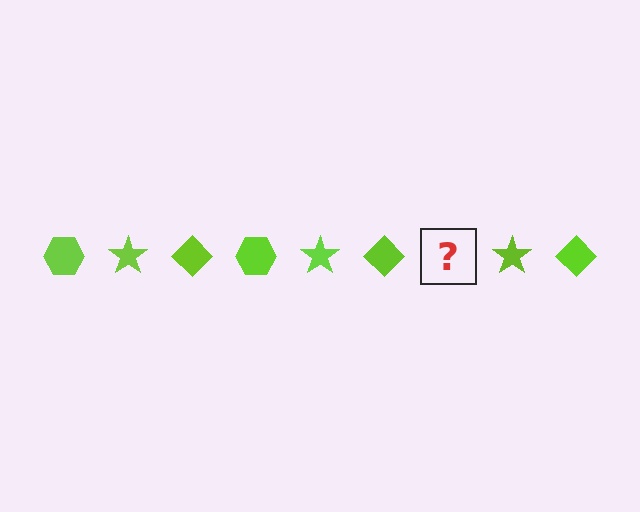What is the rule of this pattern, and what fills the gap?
The rule is that the pattern cycles through hexagon, star, diamond shapes in lime. The gap should be filled with a lime hexagon.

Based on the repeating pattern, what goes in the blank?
The blank should be a lime hexagon.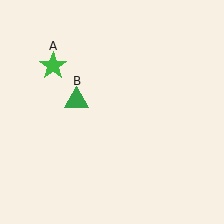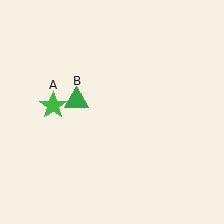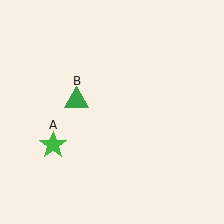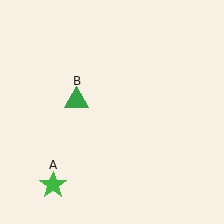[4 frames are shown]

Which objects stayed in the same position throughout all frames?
Green triangle (object B) remained stationary.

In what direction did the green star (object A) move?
The green star (object A) moved down.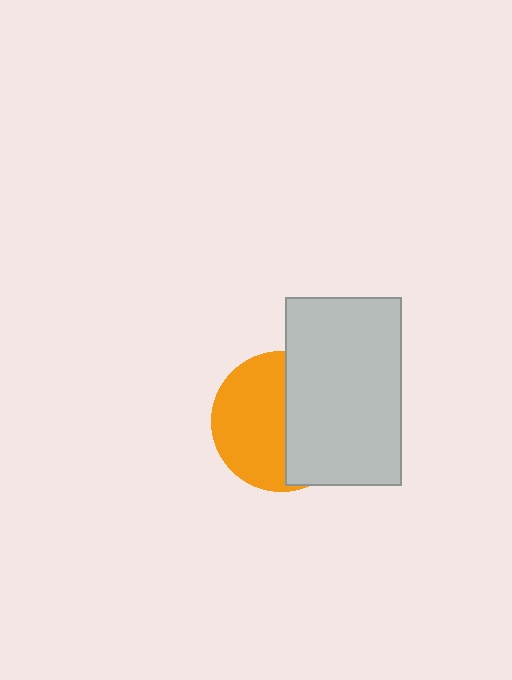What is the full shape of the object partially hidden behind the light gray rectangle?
The partially hidden object is an orange circle.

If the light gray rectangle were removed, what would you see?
You would see the complete orange circle.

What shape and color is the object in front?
The object in front is a light gray rectangle.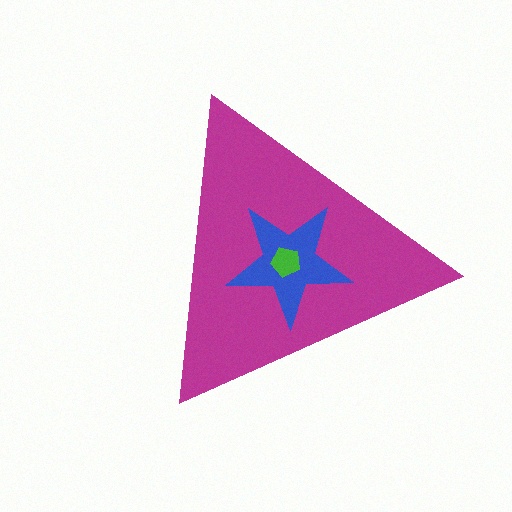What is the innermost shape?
The green pentagon.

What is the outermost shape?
The magenta triangle.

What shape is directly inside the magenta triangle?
The blue star.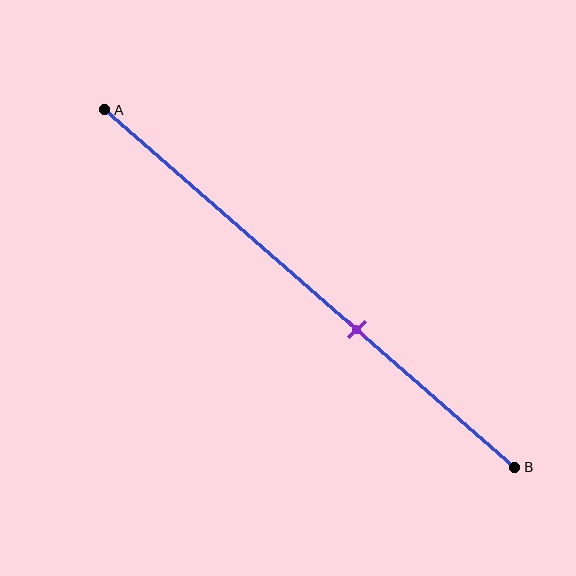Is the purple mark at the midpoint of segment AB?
No, the mark is at about 60% from A, not at the 50% midpoint.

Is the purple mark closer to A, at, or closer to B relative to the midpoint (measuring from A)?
The purple mark is closer to point B than the midpoint of segment AB.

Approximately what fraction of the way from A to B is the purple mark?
The purple mark is approximately 60% of the way from A to B.